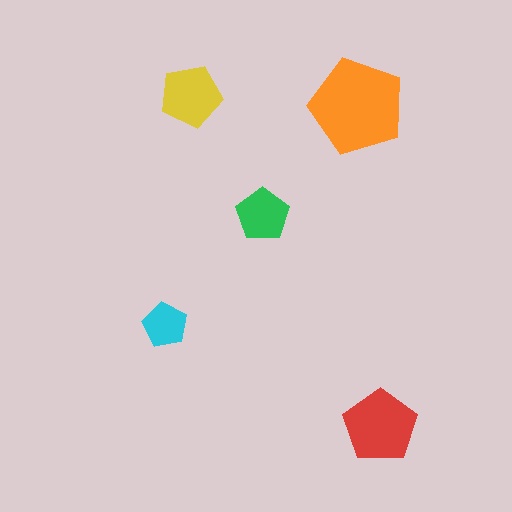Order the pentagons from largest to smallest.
the orange one, the red one, the yellow one, the green one, the cyan one.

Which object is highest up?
The yellow pentagon is topmost.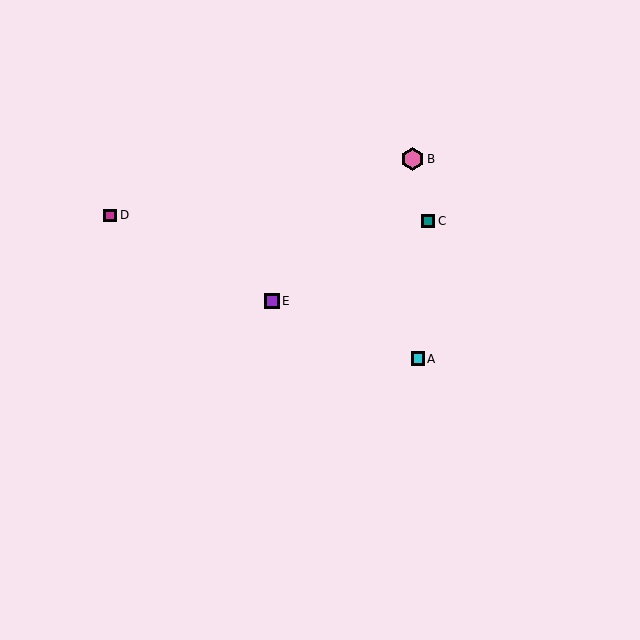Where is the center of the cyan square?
The center of the cyan square is at (418, 359).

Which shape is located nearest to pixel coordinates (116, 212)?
The magenta square (labeled D) at (110, 216) is nearest to that location.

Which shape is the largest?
The pink hexagon (labeled B) is the largest.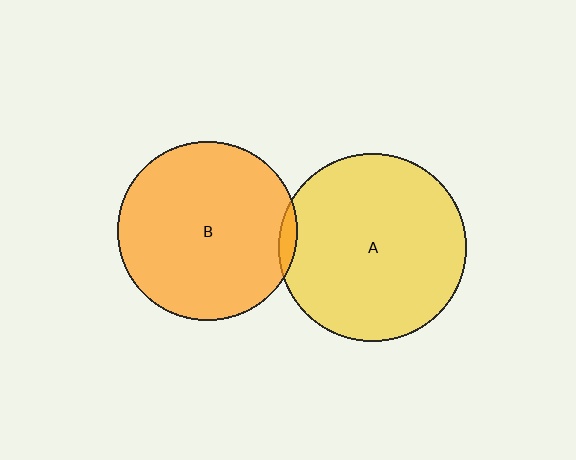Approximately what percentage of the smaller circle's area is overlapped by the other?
Approximately 5%.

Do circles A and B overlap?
Yes.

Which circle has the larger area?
Circle A (yellow).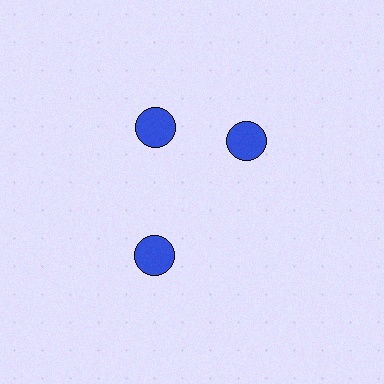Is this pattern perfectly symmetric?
No. The 3 blue circles are arranged in a ring, but one element near the 3 o'clock position is rotated out of alignment along the ring, breaking the 3-fold rotational symmetry.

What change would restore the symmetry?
The symmetry would be restored by rotating it back into even spacing with its neighbors so that all 3 circles sit at equal angles and equal distance from the center.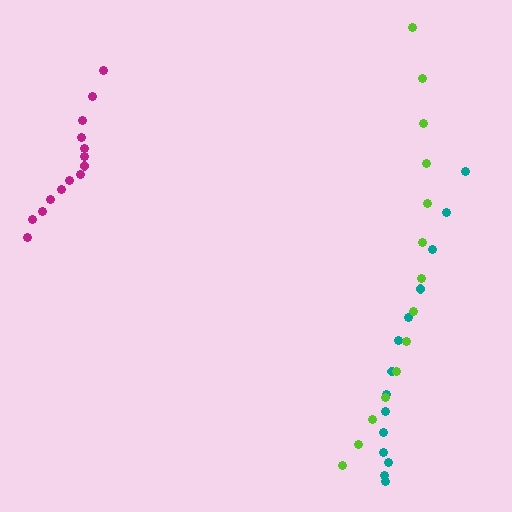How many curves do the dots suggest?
There are 3 distinct paths.